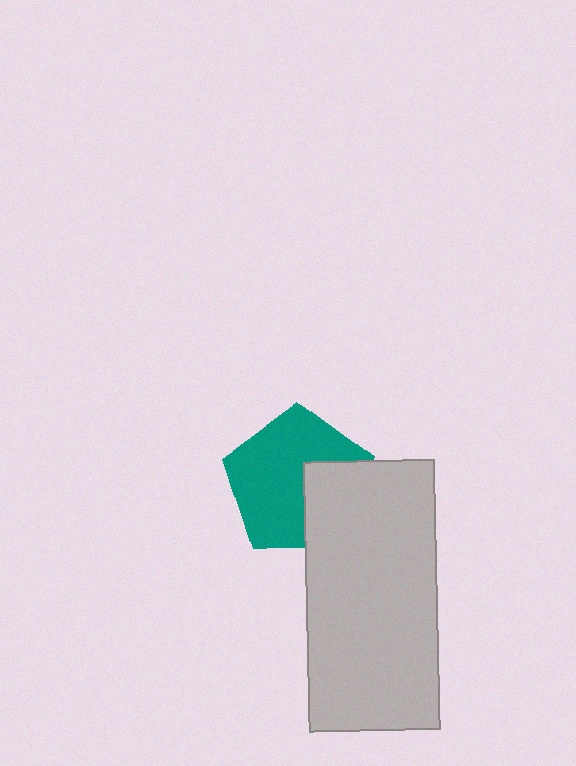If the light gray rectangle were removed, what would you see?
You would see the complete teal pentagon.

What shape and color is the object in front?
The object in front is a light gray rectangle.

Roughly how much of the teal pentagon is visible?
Most of it is visible (roughly 68%).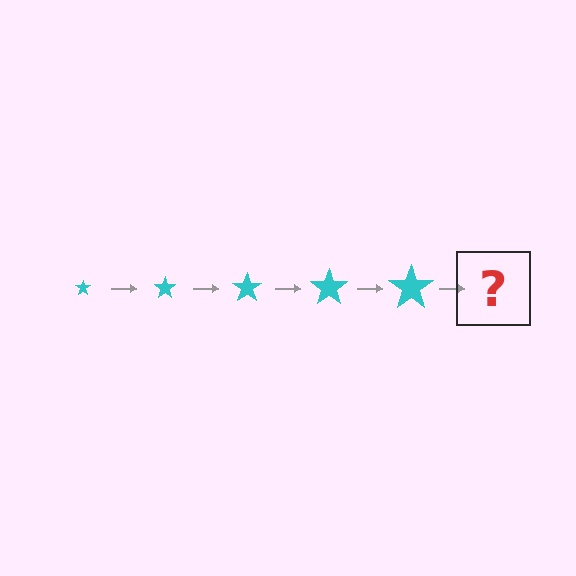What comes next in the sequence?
The next element should be a cyan star, larger than the previous one.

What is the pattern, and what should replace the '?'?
The pattern is that the star gets progressively larger each step. The '?' should be a cyan star, larger than the previous one.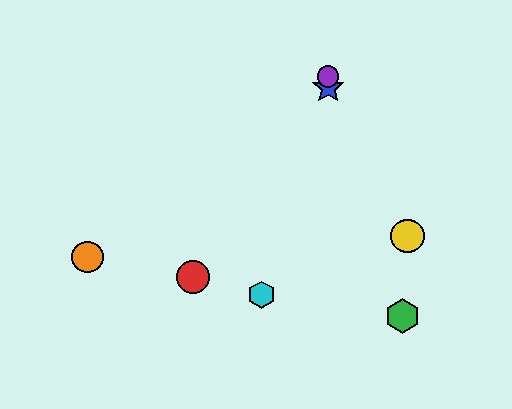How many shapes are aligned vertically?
2 shapes (the blue star, the purple circle) are aligned vertically.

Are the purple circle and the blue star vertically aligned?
Yes, both are at x≈328.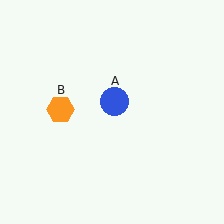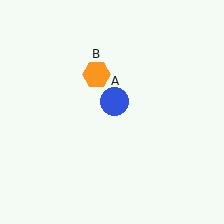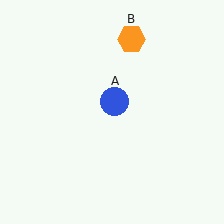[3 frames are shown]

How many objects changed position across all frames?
1 object changed position: orange hexagon (object B).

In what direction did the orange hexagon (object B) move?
The orange hexagon (object B) moved up and to the right.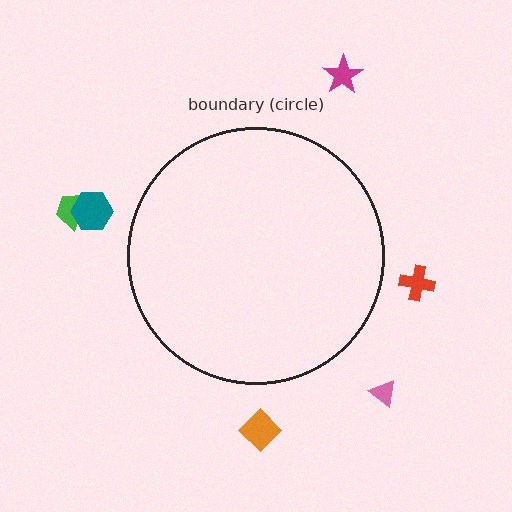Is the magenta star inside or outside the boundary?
Outside.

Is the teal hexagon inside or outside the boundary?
Outside.